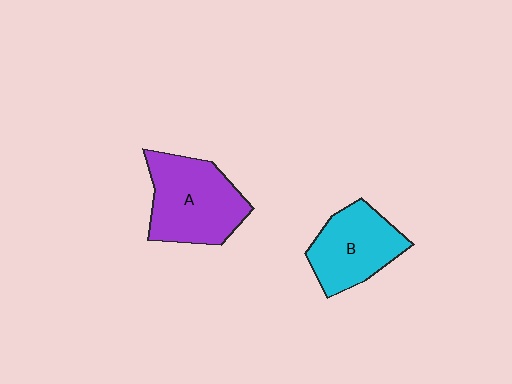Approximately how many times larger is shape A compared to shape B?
Approximately 1.2 times.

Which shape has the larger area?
Shape A (purple).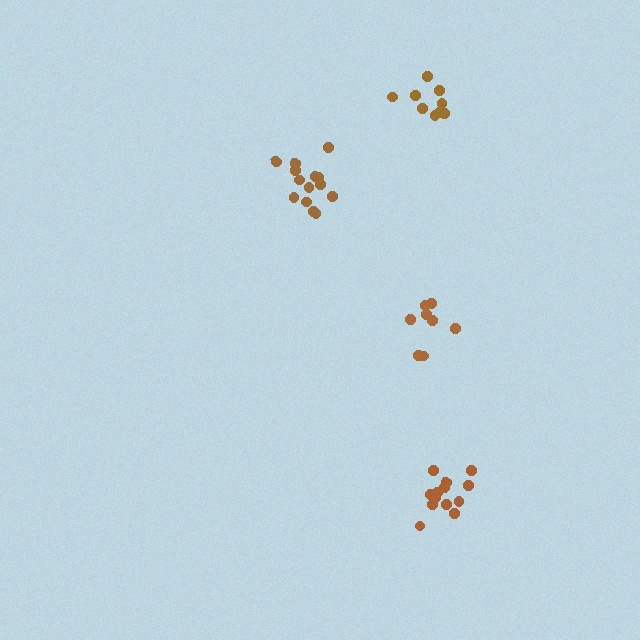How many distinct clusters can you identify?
There are 4 distinct clusters.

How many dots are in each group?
Group 1: 13 dots, Group 2: 14 dots, Group 3: 9 dots, Group 4: 9 dots (45 total).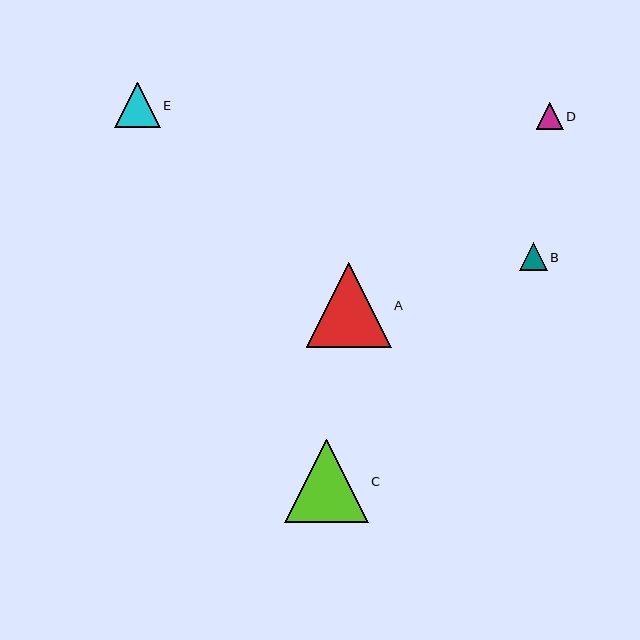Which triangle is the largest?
Triangle A is the largest with a size of approximately 85 pixels.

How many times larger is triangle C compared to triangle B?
Triangle C is approximately 3.0 times the size of triangle B.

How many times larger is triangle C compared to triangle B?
Triangle C is approximately 3.0 times the size of triangle B.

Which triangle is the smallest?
Triangle D is the smallest with a size of approximately 27 pixels.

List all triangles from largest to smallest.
From largest to smallest: A, C, E, B, D.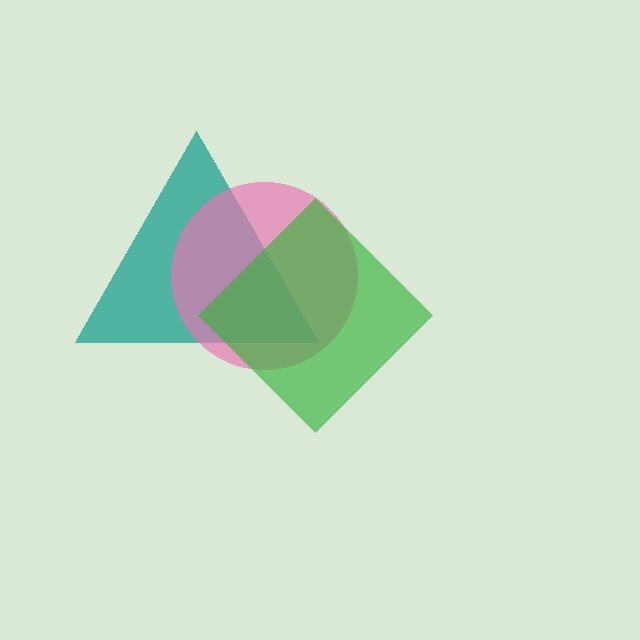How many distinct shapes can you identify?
There are 3 distinct shapes: a teal triangle, a pink circle, a green diamond.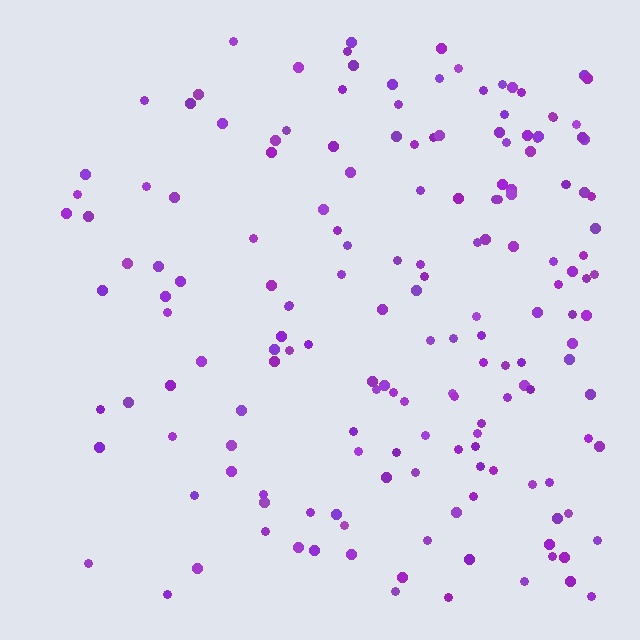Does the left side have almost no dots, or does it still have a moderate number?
Still a moderate number, just noticeably fewer than the right.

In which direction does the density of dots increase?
From left to right, with the right side densest.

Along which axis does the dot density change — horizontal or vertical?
Horizontal.